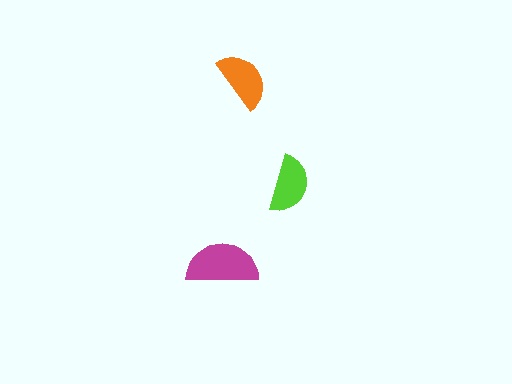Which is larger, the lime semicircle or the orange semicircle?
The orange one.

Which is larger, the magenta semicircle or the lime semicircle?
The magenta one.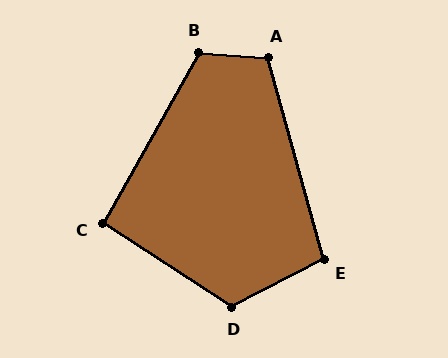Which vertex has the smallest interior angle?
C, at approximately 94 degrees.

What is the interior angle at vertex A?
Approximately 110 degrees (obtuse).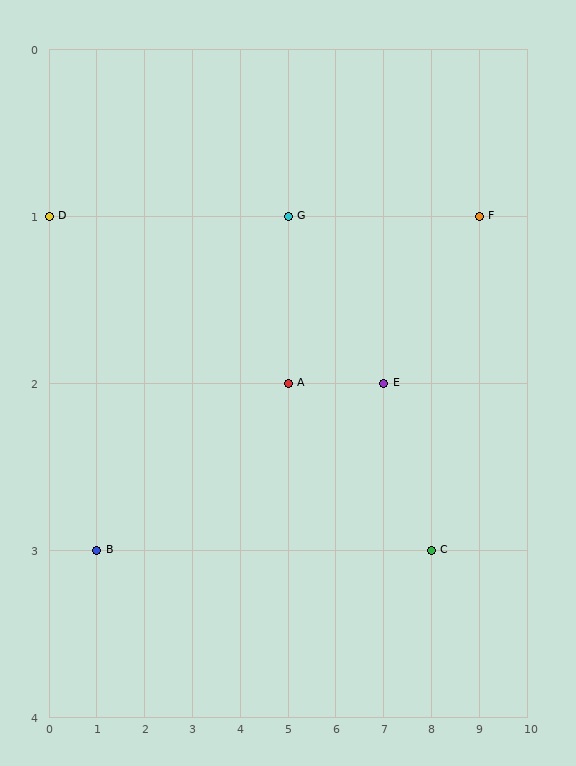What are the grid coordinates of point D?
Point D is at grid coordinates (0, 1).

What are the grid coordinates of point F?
Point F is at grid coordinates (9, 1).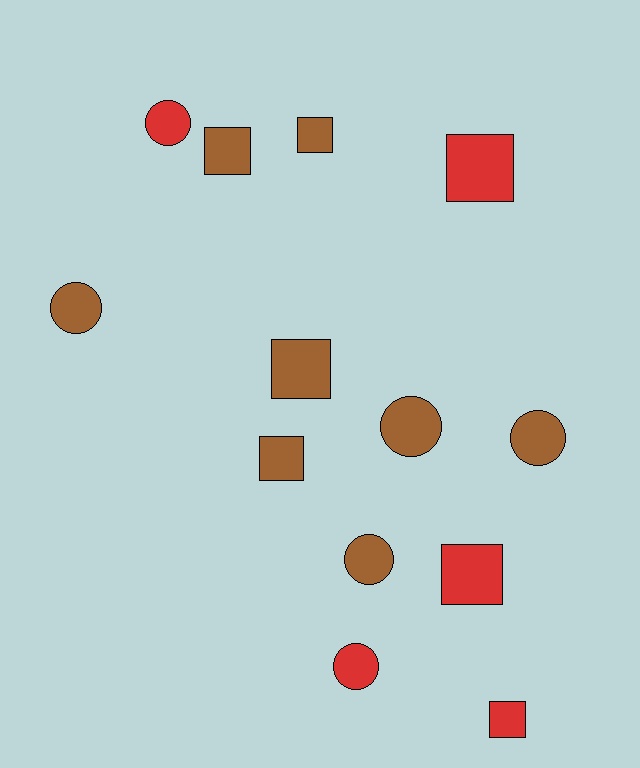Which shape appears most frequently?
Square, with 7 objects.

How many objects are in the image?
There are 13 objects.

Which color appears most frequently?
Brown, with 8 objects.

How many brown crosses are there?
There are no brown crosses.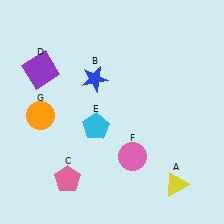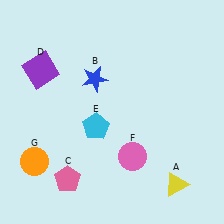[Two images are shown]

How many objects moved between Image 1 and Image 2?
1 object moved between the two images.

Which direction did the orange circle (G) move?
The orange circle (G) moved down.